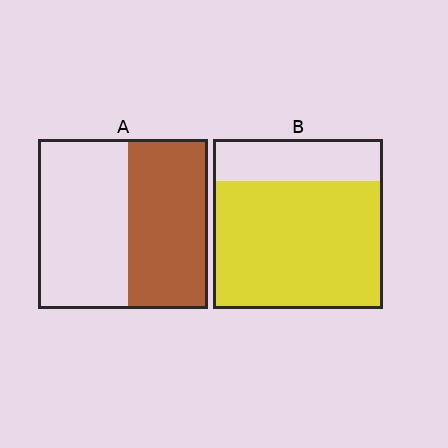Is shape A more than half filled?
Roughly half.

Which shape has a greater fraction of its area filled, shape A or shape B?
Shape B.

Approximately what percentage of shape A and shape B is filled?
A is approximately 45% and B is approximately 75%.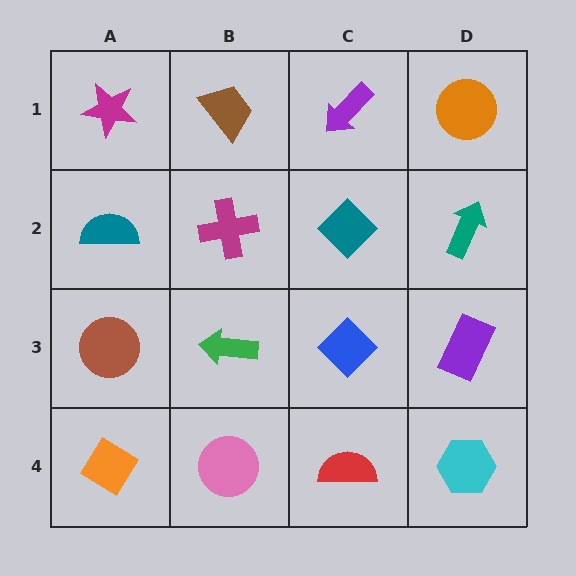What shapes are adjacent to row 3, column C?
A teal diamond (row 2, column C), a red semicircle (row 4, column C), a green arrow (row 3, column B), a purple rectangle (row 3, column D).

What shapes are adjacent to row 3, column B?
A magenta cross (row 2, column B), a pink circle (row 4, column B), a brown circle (row 3, column A), a blue diamond (row 3, column C).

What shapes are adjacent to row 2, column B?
A brown trapezoid (row 1, column B), a green arrow (row 3, column B), a teal semicircle (row 2, column A), a teal diamond (row 2, column C).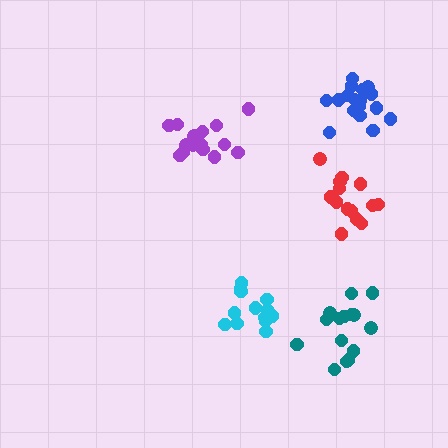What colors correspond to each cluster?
The clusters are colored: cyan, purple, blue, red, teal.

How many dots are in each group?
Group 1: 13 dots, Group 2: 16 dots, Group 3: 18 dots, Group 4: 14 dots, Group 5: 15 dots (76 total).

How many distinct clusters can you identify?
There are 5 distinct clusters.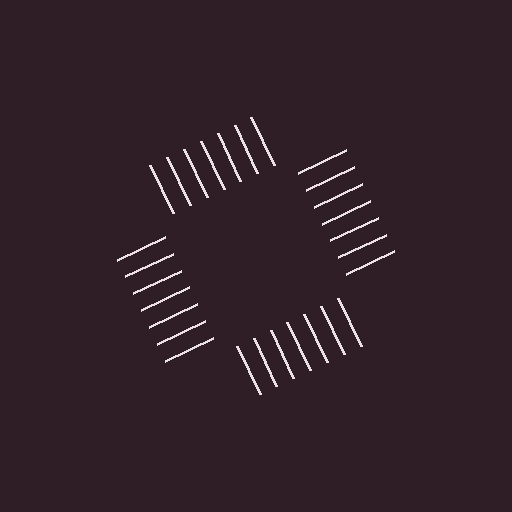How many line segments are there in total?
28 — 7 along each of the 4 edges.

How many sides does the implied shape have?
4 sides — the line-ends trace a square.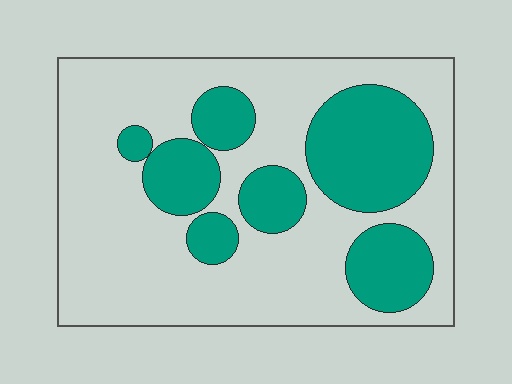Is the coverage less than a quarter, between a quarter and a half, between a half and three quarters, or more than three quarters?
Between a quarter and a half.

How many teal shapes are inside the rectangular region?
7.